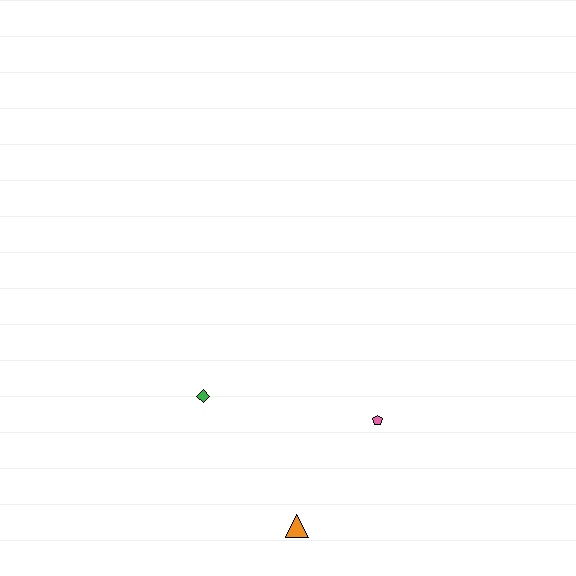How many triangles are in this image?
There is 1 triangle.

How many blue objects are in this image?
There are no blue objects.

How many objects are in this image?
There are 3 objects.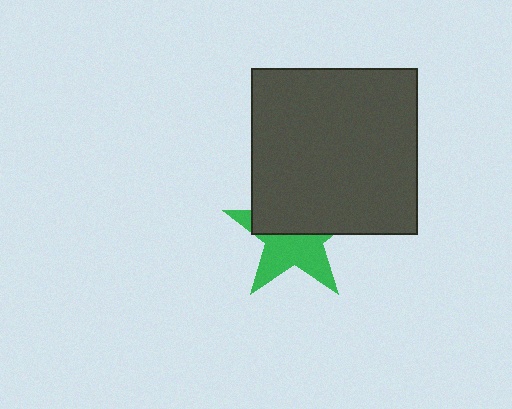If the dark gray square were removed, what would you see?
You would see the complete green star.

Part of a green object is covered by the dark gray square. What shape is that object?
It is a star.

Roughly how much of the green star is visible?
About half of it is visible (roughly 49%).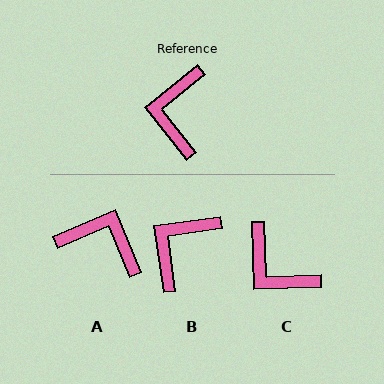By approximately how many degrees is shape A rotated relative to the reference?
Approximately 106 degrees clockwise.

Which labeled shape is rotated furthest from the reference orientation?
A, about 106 degrees away.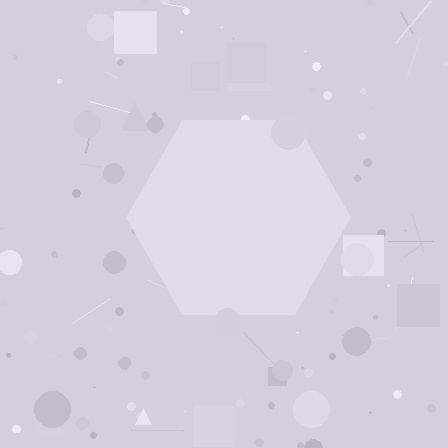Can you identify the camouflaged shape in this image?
The camouflaged shape is a hexagon.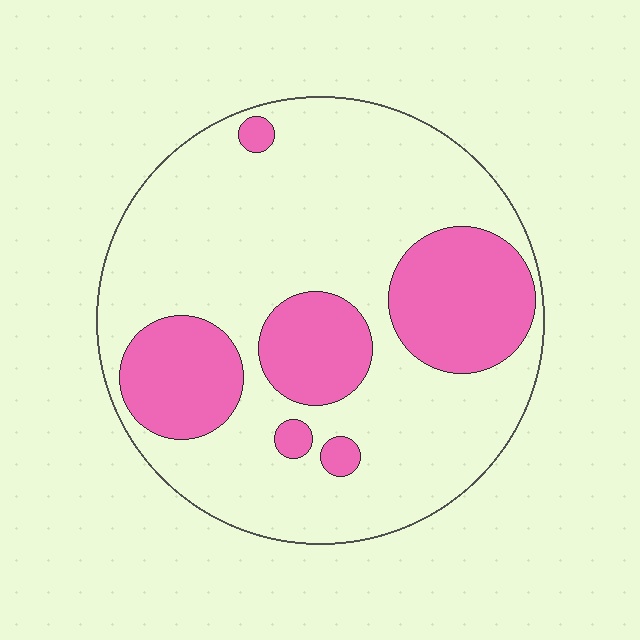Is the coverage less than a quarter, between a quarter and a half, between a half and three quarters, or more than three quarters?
Between a quarter and a half.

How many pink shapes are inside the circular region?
6.